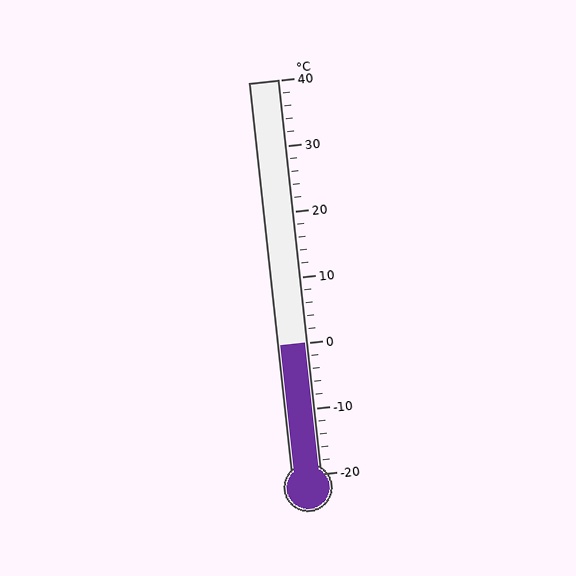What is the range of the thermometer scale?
The thermometer scale ranges from -20°C to 40°C.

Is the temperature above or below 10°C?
The temperature is below 10°C.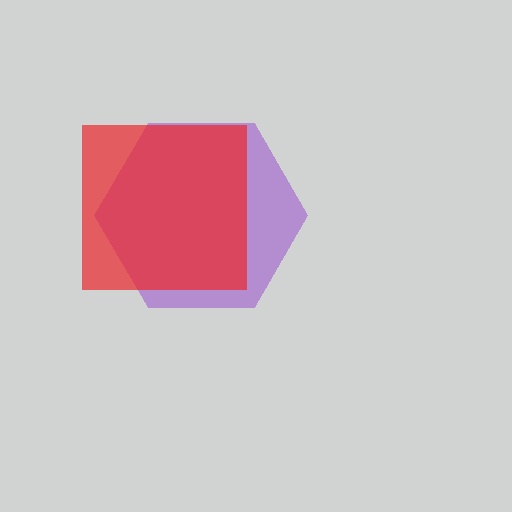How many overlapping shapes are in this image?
There are 2 overlapping shapes in the image.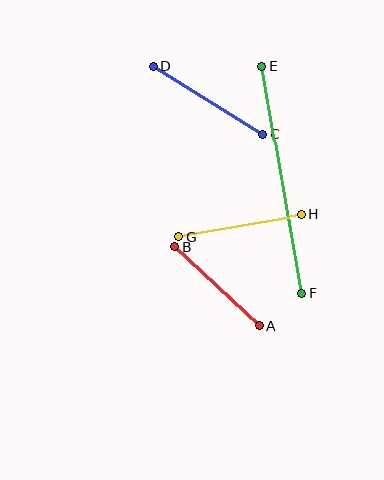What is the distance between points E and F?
The distance is approximately 231 pixels.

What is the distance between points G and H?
The distance is approximately 124 pixels.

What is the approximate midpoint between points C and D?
The midpoint is at approximately (208, 100) pixels.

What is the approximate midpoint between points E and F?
The midpoint is at approximately (282, 180) pixels.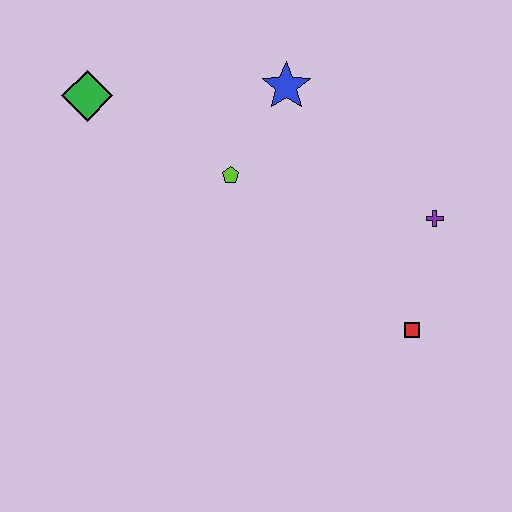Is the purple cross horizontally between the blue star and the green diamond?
No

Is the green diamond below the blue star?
Yes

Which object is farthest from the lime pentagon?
The red square is farthest from the lime pentagon.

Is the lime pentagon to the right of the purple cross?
No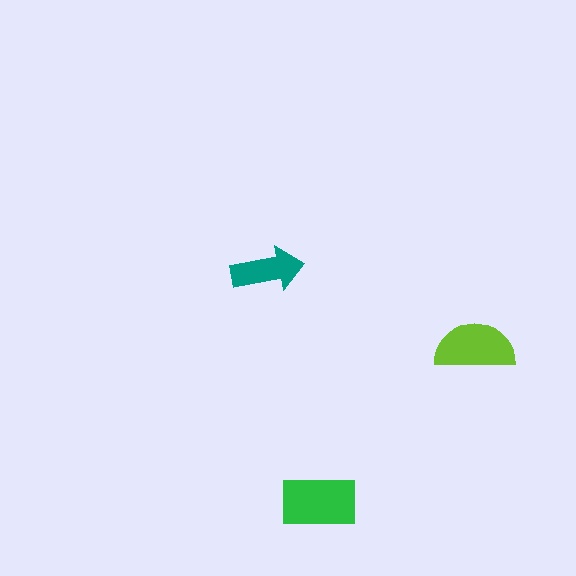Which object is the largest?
The green rectangle.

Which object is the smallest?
The teal arrow.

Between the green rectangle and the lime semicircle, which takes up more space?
The green rectangle.